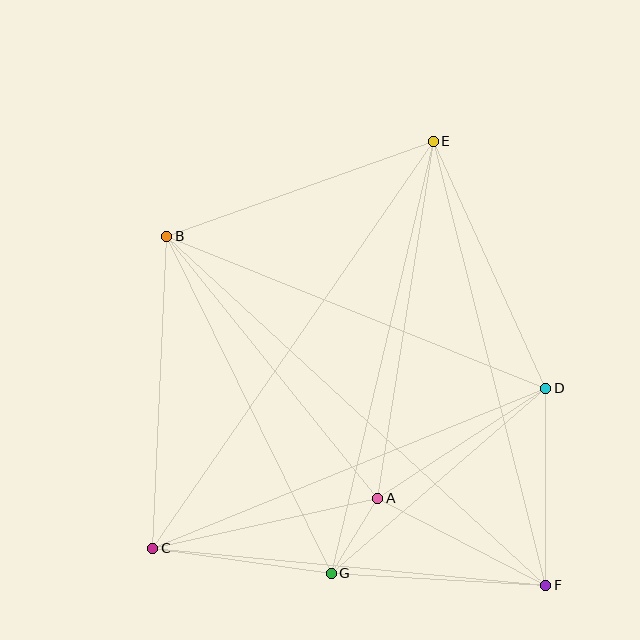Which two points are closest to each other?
Points A and G are closest to each other.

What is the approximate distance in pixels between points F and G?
The distance between F and G is approximately 215 pixels.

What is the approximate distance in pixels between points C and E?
The distance between C and E is approximately 495 pixels.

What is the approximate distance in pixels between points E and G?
The distance between E and G is approximately 444 pixels.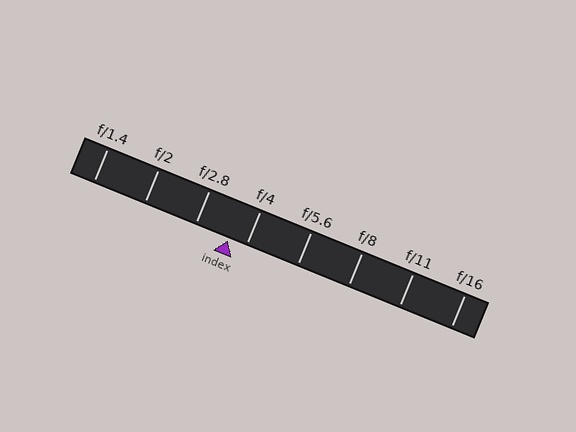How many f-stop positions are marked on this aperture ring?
There are 8 f-stop positions marked.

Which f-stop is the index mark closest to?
The index mark is closest to f/4.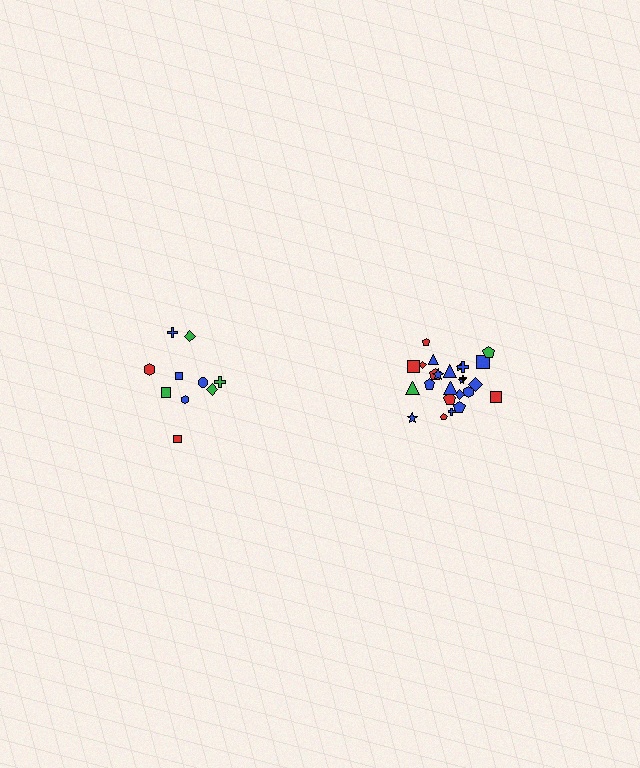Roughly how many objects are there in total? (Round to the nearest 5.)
Roughly 35 objects in total.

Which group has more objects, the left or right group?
The right group.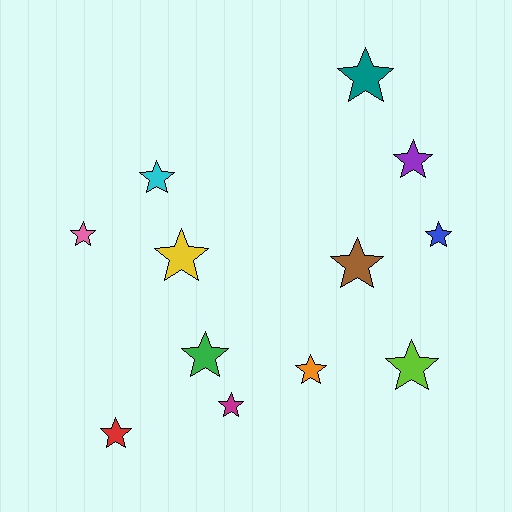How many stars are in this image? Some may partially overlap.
There are 12 stars.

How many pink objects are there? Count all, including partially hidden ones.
There is 1 pink object.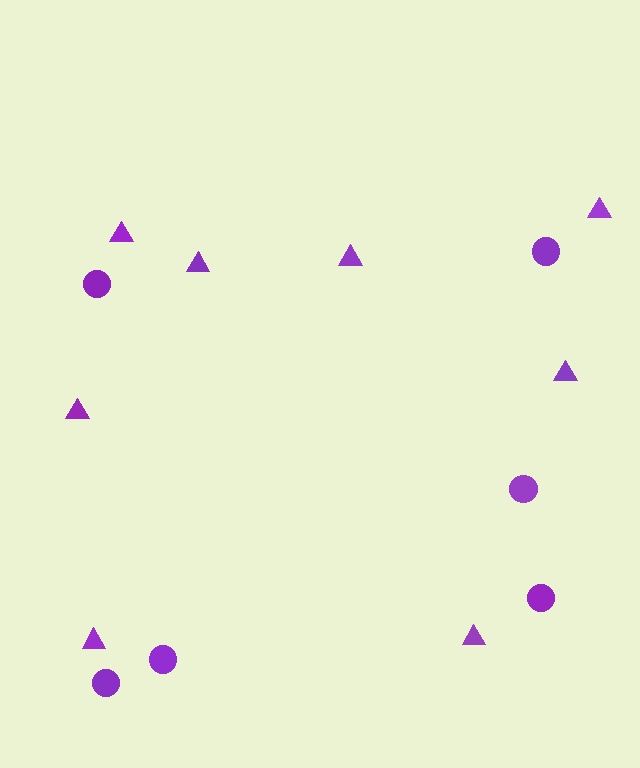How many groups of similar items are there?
There are 2 groups: one group of circles (6) and one group of triangles (8).